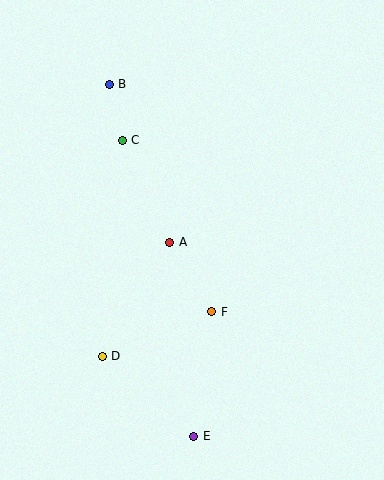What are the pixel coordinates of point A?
Point A is at (170, 242).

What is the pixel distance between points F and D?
The distance between F and D is 118 pixels.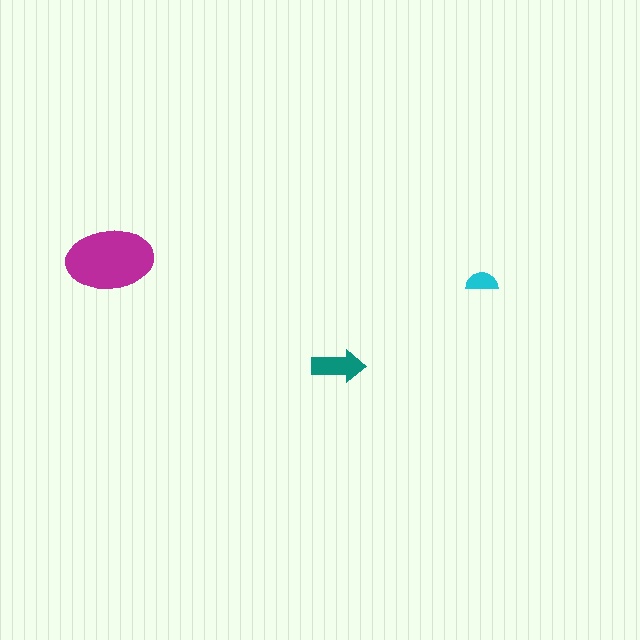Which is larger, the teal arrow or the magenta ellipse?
The magenta ellipse.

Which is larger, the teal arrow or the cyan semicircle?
The teal arrow.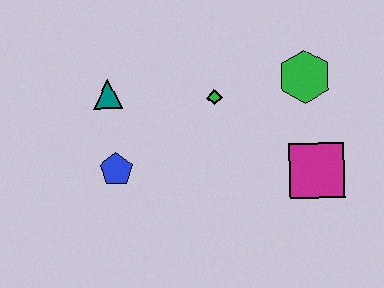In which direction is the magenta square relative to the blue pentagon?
The magenta square is to the right of the blue pentagon.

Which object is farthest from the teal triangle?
The magenta square is farthest from the teal triangle.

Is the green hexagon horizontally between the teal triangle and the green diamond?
No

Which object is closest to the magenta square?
The green hexagon is closest to the magenta square.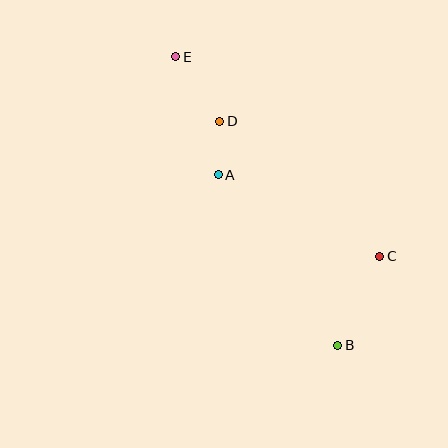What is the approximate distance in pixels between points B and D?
The distance between B and D is approximately 253 pixels.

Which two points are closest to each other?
Points A and D are closest to each other.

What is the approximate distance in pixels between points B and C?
The distance between B and C is approximately 98 pixels.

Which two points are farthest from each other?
Points B and E are farthest from each other.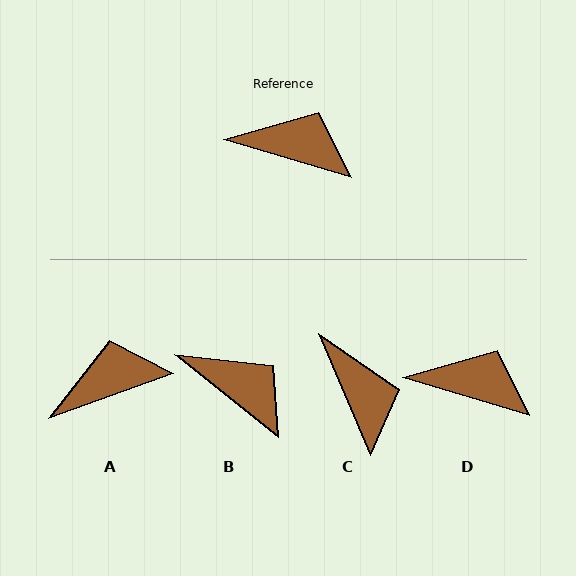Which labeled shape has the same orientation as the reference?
D.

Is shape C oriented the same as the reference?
No, it is off by about 51 degrees.